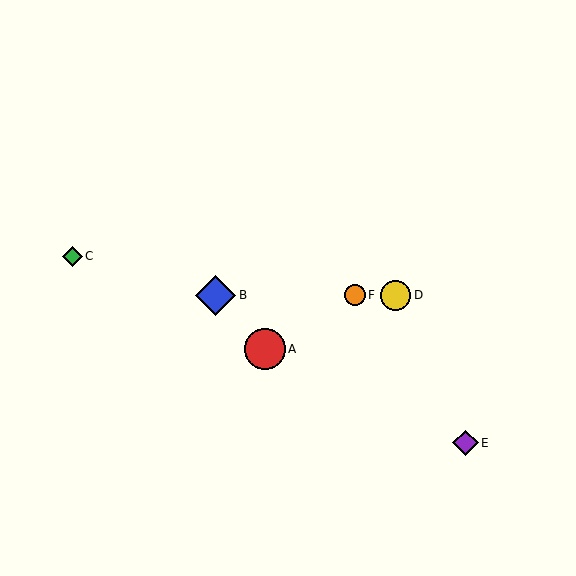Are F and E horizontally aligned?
No, F is at y≈295 and E is at y≈443.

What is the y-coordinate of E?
Object E is at y≈443.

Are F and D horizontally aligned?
Yes, both are at y≈295.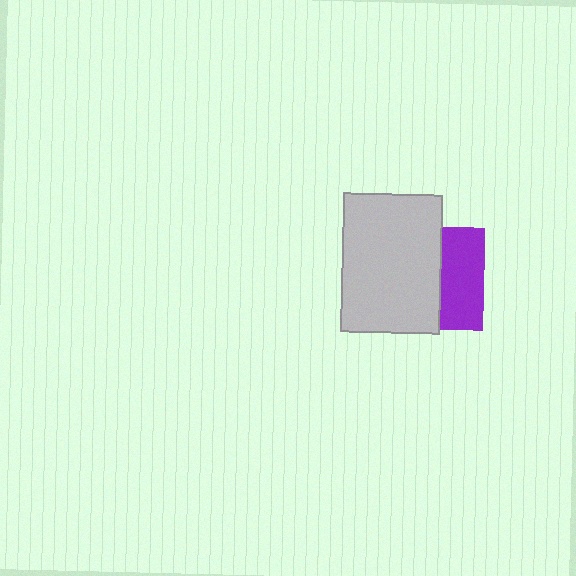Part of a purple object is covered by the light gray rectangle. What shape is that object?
It is a square.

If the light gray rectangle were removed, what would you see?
You would see the complete purple square.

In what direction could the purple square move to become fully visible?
The purple square could move right. That would shift it out from behind the light gray rectangle entirely.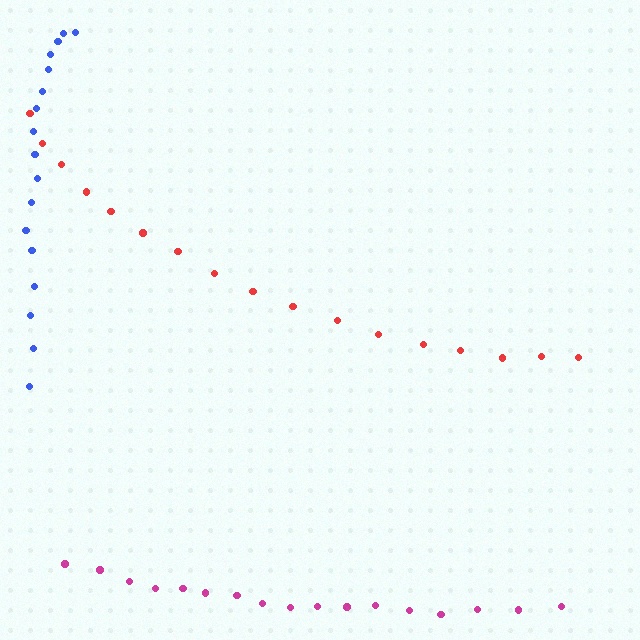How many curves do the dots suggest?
There are 3 distinct paths.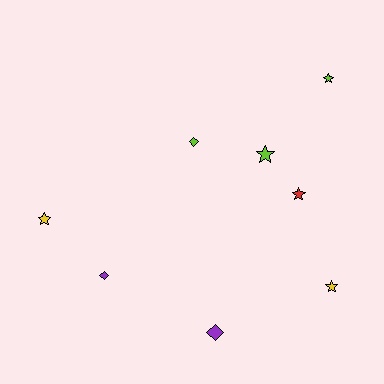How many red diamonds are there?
There are no red diamonds.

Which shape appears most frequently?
Star, with 5 objects.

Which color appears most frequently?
Lime, with 3 objects.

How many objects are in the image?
There are 8 objects.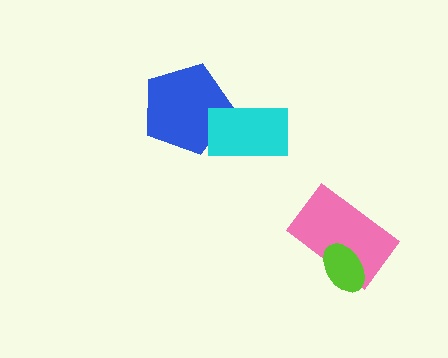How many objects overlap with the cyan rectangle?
1 object overlaps with the cyan rectangle.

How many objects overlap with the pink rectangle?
1 object overlaps with the pink rectangle.